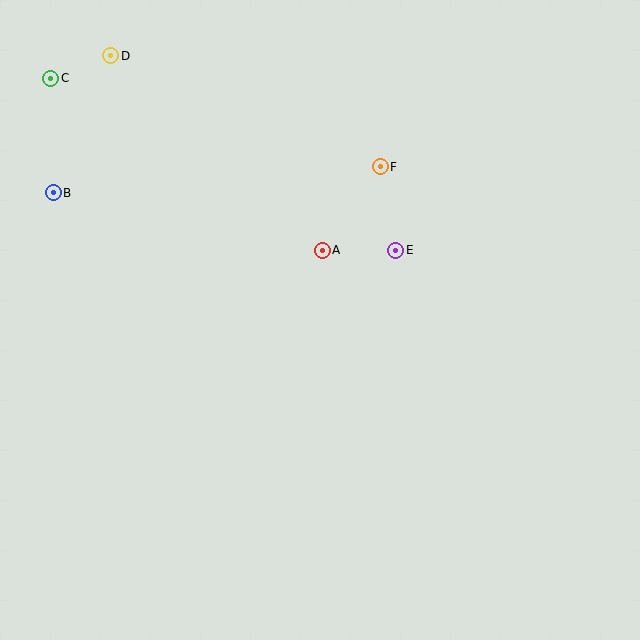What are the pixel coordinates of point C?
Point C is at (51, 78).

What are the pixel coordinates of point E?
Point E is at (395, 250).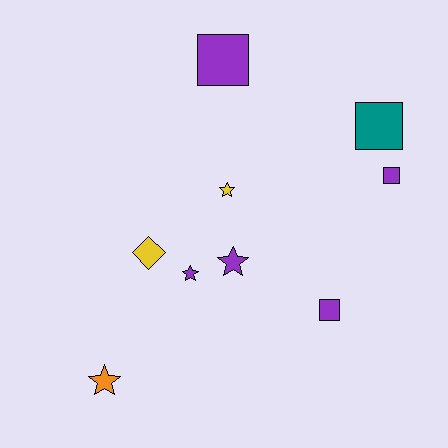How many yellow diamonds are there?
There is 1 yellow diamond.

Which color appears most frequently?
Purple, with 5 objects.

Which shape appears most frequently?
Star, with 4 objects.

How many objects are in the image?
There are 9 objects.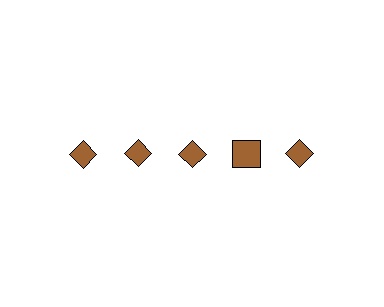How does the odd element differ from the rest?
It has a different shape: square instead of diamond.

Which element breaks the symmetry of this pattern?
The brown square in the top row, second from right column breaks the symmetry. All other shapes are brown diamonds.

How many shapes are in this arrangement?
There are 5 shapes arranged in a grid pattern.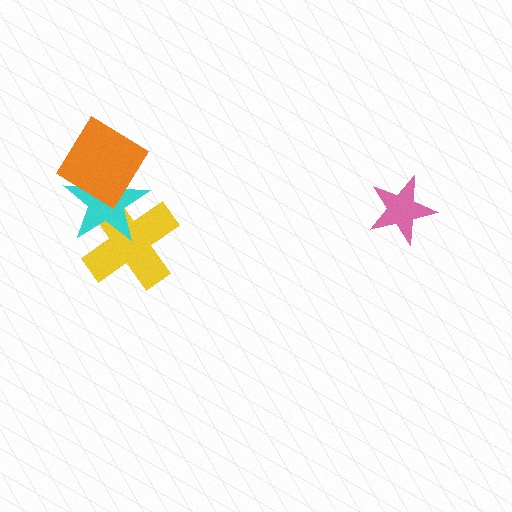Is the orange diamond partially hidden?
No, no other shape covers it.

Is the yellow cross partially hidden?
Yes, it is partially covered by another shape.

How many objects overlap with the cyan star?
2 objects overlap with the cyan star.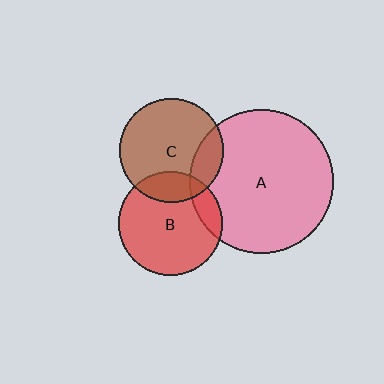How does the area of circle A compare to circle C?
Approximately 1.9 times.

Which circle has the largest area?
Circle A (pink).